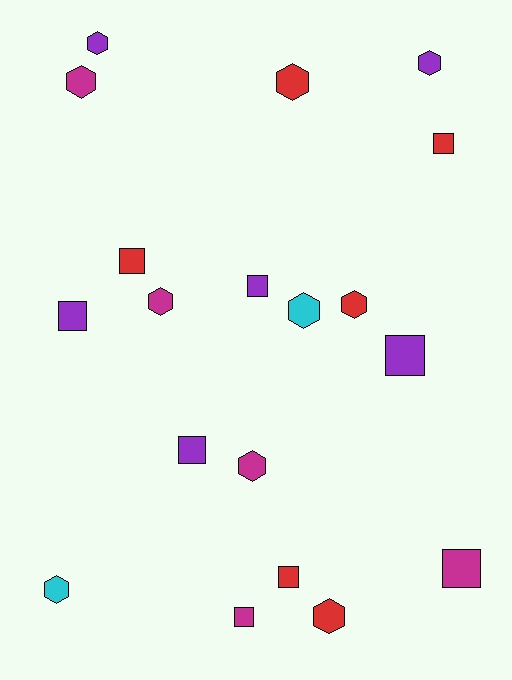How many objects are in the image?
There are 19 objects.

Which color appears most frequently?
Red, with 6 objects.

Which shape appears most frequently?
Hexagon, with 10 objects.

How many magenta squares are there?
There are 2 magenta squares.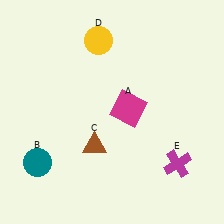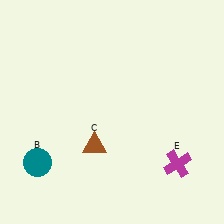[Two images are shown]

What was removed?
The magenta square (A), the yellow circle (D) were removed in Image 2.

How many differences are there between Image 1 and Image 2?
There are 2 differences between the two images.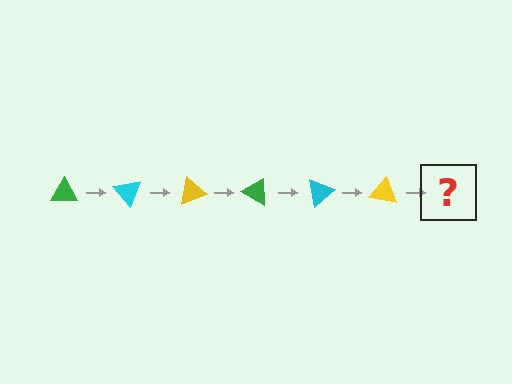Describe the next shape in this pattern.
It should be a green triangle, rotated 300 degrees from the start.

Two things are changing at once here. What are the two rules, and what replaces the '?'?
The two rules are that it rotates 50 degrees each step and the color cycles through green, cyan, and yellow. The '?' should be a green triangle, rotated 300 degrees from the start.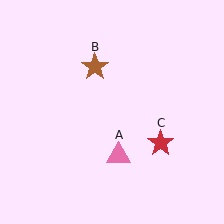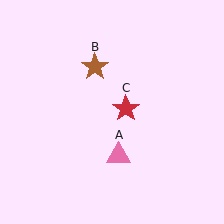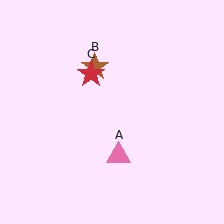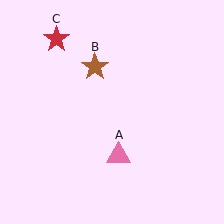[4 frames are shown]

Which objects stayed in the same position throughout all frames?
Pink triangle (object A) and brown star (object B) remained stationary.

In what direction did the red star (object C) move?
The red star (object C) moved up and to the left.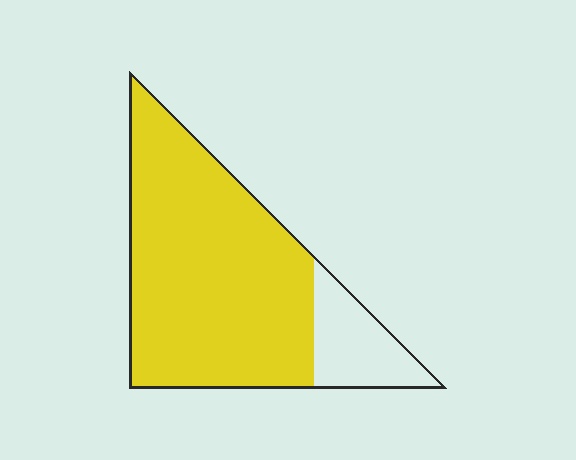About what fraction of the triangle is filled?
About five sixths (5/6).